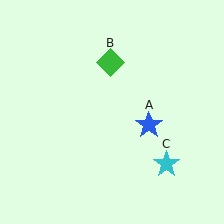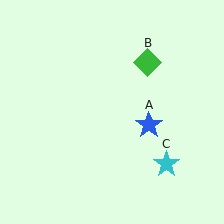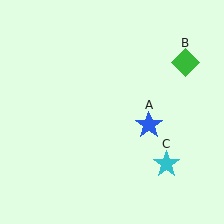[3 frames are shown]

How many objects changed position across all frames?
1 object changed position: green diamond (object B).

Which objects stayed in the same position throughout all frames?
Blue star (object A) and cyan star (object C) remained stationary.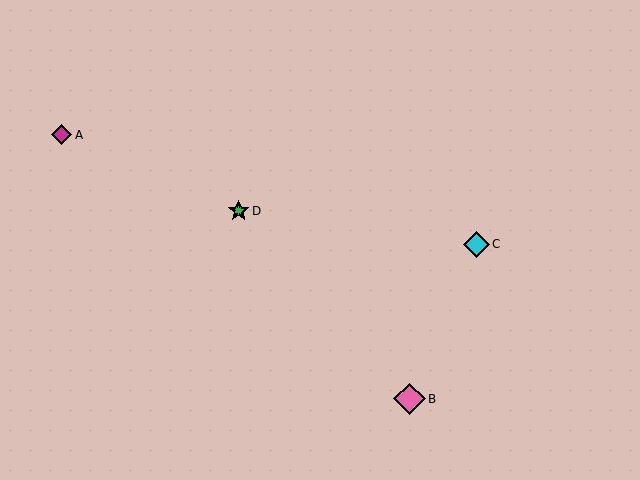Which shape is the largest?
The pink diamond (labeled B) is the largest.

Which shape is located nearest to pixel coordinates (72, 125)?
The magenta diamond (labeled A) at (61, 135) is nearest to that location.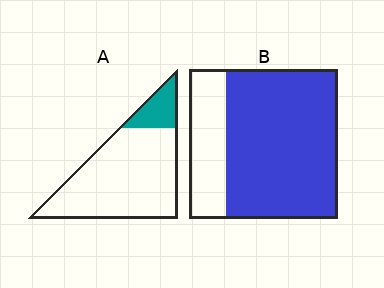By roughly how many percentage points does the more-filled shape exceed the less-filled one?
By roughly 60 percentage points (B over A).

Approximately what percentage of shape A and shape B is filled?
A is approximately 15% and B is approximately 75%.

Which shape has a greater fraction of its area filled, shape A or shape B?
Shape B.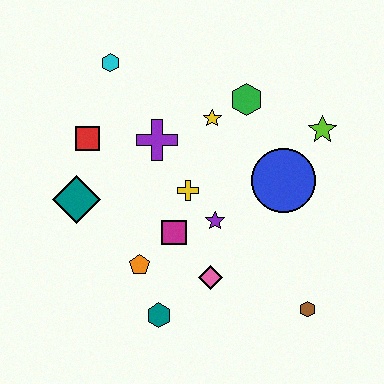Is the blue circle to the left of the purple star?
No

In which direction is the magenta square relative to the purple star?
The magenta square is to the left of the purple star.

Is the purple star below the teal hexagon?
No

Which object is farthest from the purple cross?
The brown hexagon is farthest from the purple cross.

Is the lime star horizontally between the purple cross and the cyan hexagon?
No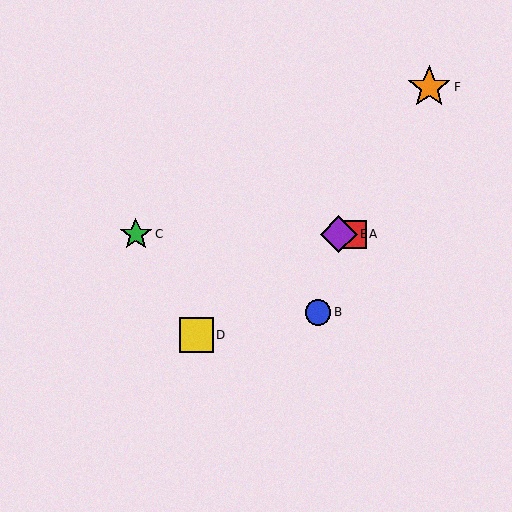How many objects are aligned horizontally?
3 objects (A, C, E) are aligned horizontally.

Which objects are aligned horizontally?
Objects A, C, E are aligned horizontally.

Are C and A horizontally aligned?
Yes, both are at y≈234.